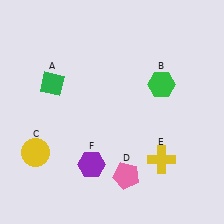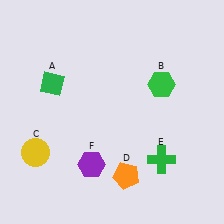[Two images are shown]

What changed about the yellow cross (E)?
In Image 1, E is yellow. In Image 2, it changed to green.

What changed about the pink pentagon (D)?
In Image 1, D is pink. In Image 2, it changed to orange.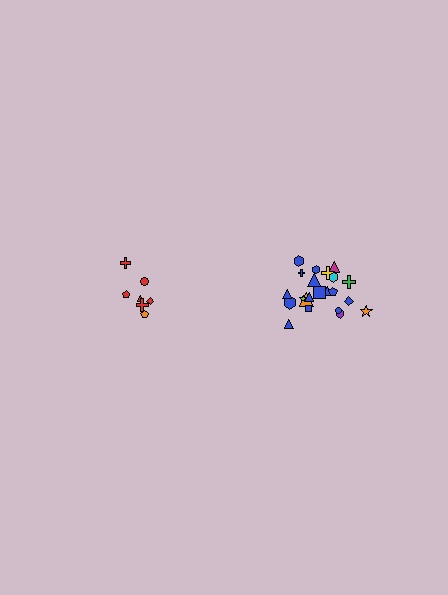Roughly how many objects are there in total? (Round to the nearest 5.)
Roughly 30 objects in total.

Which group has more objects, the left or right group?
The right group.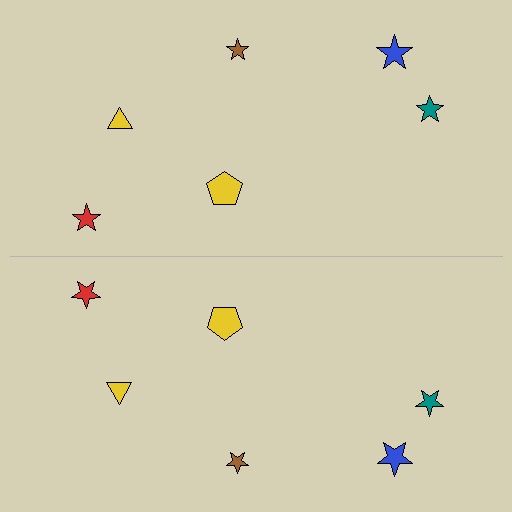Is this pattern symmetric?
Yes, this pattern has bilateral (reflection) symmetry.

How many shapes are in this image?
There are 12 shapes in this image.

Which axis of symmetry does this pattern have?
The pattern has a horizontal axis of symmetry running through the center of the image.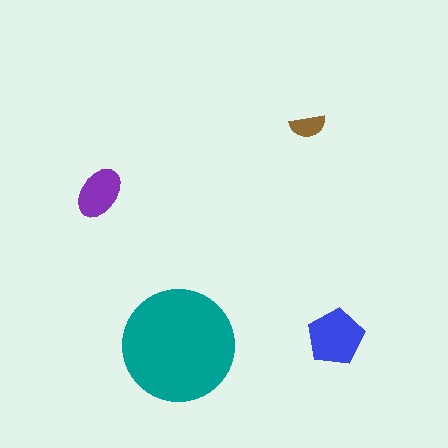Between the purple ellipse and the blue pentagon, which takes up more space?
The blue pentagon.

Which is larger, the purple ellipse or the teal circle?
The teal circle.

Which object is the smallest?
The brown semicircle.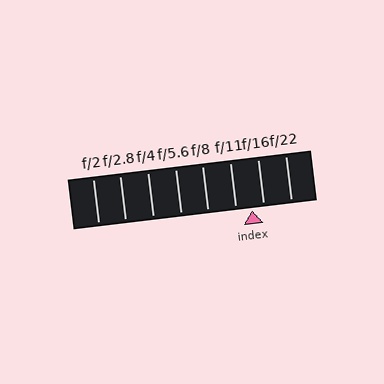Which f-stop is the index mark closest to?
The index mark is closest to f/16.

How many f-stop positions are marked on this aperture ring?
There are 8 f-stop positions marked.